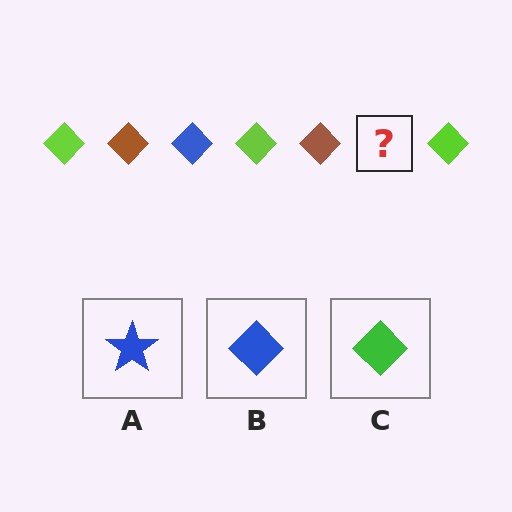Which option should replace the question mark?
Option B.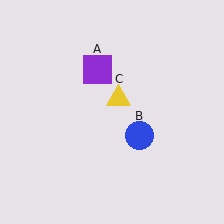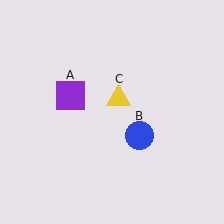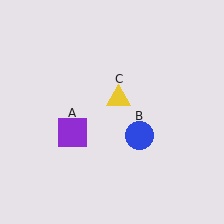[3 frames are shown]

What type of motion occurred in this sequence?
The purple square (object A) rotated counterclockwise around the center of the scene.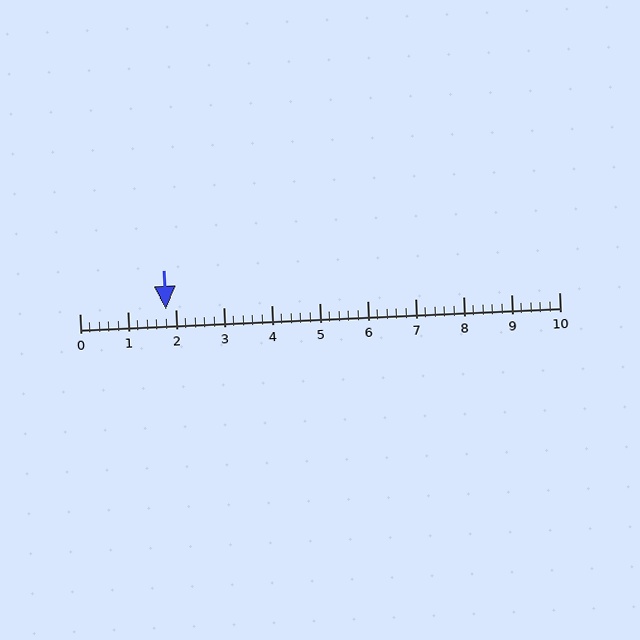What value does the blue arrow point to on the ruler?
The blue arrow points to approximately 1.8.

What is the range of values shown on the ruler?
The ruler shows values from 0 to 10.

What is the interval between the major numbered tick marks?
The major tick marks are spaced 1 units apart.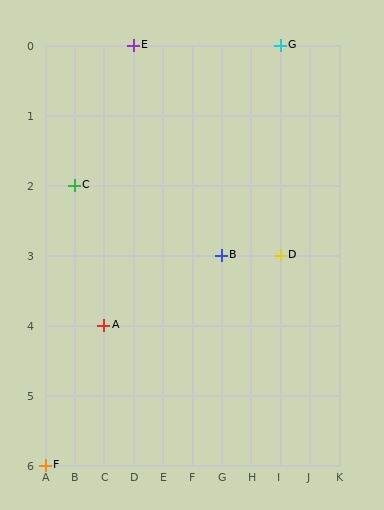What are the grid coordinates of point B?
Point B is at grid coordinates (G, 3).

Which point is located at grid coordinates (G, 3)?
Point B is at (G, 3).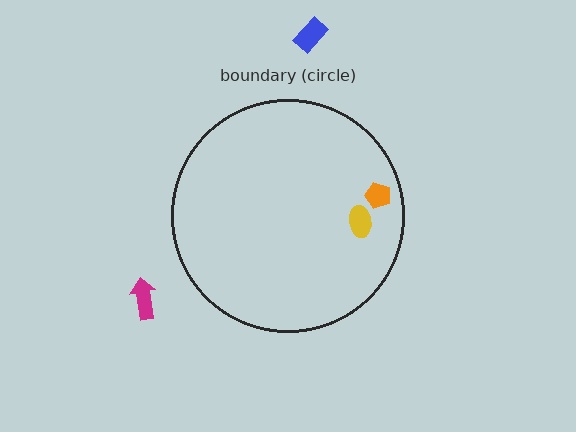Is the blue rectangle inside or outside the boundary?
Outside.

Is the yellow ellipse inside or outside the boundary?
Inside.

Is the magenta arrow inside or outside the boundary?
Outside.